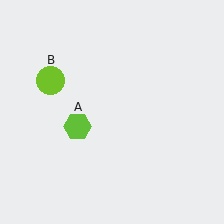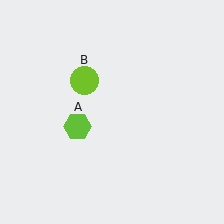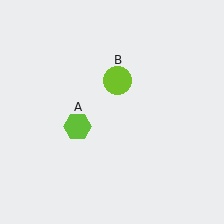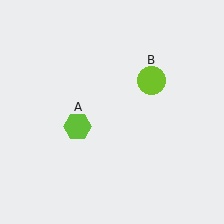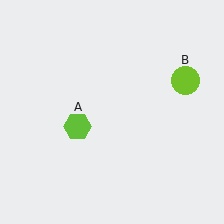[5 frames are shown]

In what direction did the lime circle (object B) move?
The lime circle (object B) moved right.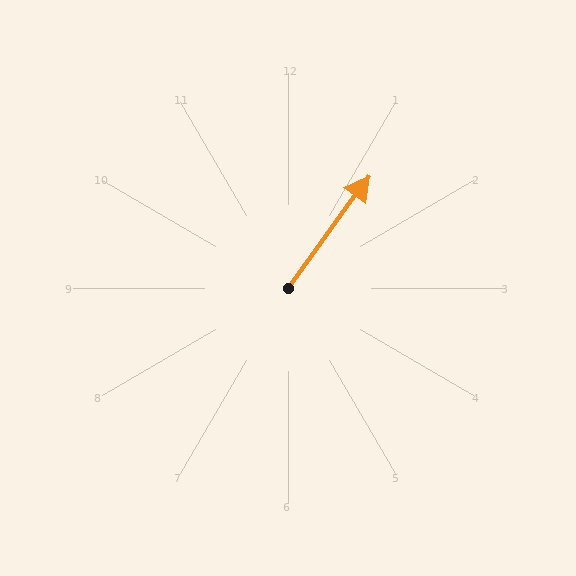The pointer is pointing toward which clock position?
Roughly 1 o'clock.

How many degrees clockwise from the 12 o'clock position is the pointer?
Approximately 36 degrees.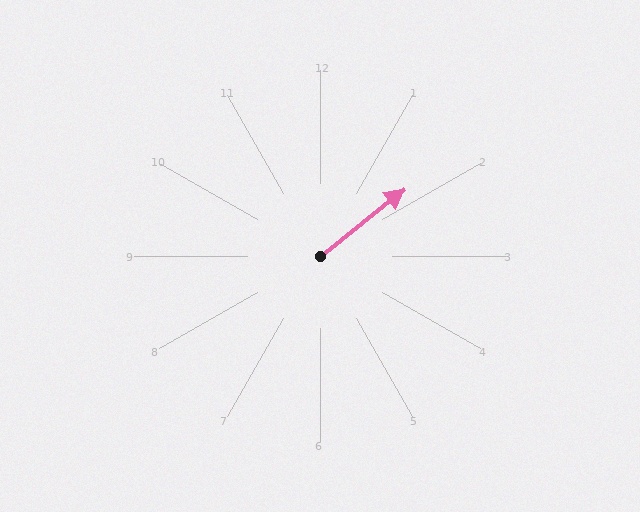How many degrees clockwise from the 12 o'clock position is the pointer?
Approximately 51 degrees.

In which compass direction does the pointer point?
Northeast.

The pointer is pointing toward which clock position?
Roughly 2 o'clock.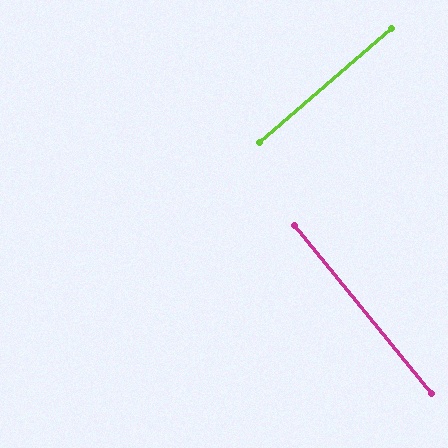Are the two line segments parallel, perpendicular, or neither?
Perpendicular — they meet at approximately 88°.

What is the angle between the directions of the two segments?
Approximately 88 degrees.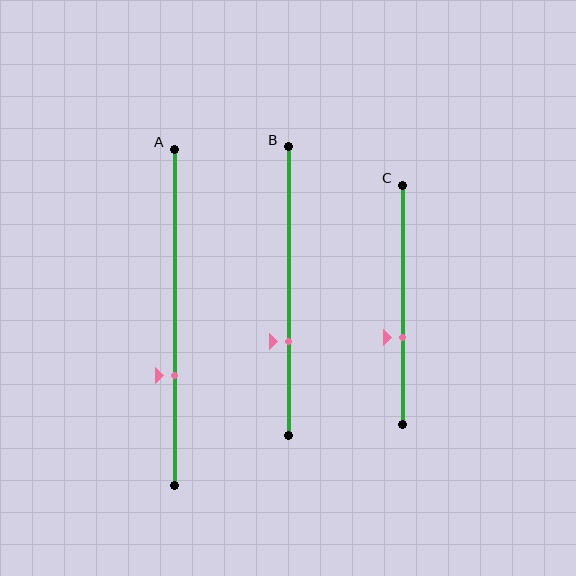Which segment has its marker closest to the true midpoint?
Segment C has its marker closest to the true midpoint.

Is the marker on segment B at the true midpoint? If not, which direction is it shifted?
No, the marker on segment B is shifted downward by about 17% of the segment length.